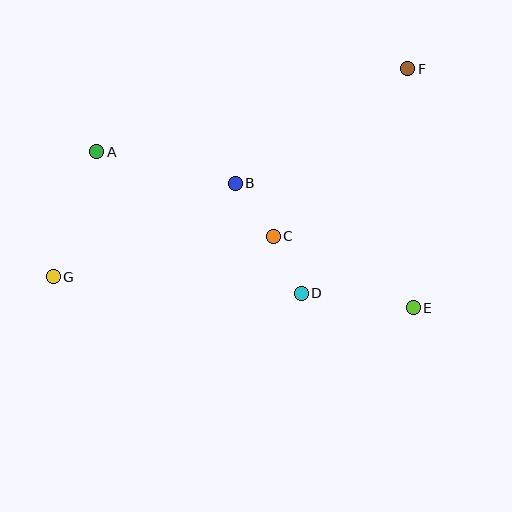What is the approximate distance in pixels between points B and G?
The distance between B and G is approximately 205 pixels.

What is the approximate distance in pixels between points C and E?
The distance between C and E is approximately 157 pixels.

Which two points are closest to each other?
Points C and D are closest to each other.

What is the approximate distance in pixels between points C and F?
The distance between C and F is approximately 215 pixels.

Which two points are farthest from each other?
Points F and G are farthest from each other.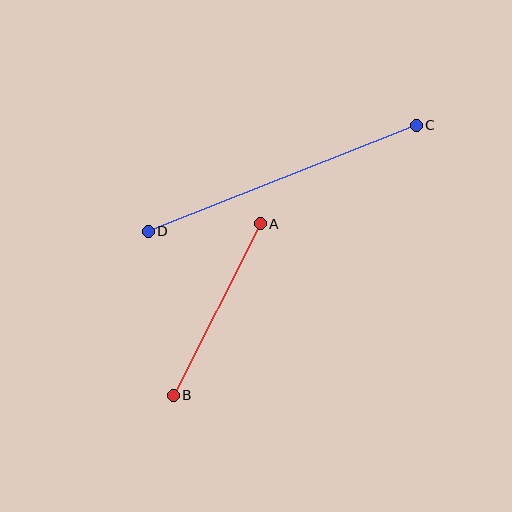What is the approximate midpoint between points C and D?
The midpoint is at approximately (282, 178) pixels.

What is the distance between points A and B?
The distance is approximately 192 pixels.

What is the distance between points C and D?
The distance is approximately 288 pixels.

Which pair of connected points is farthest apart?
Points C and D are farthest apart.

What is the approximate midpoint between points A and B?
The midpoint is at approximately (217, 309) pixels.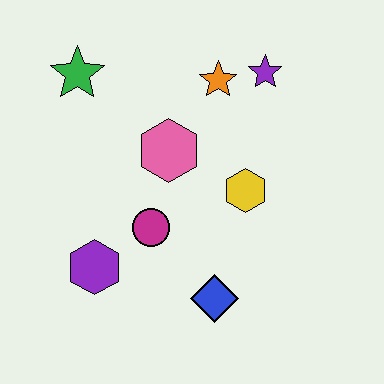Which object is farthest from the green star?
The blue diamond is farthest from the green star.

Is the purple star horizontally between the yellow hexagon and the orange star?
No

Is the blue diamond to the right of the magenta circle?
Yes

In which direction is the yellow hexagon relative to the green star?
The yellow hexagon is to the right of the green star.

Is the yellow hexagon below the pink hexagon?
Yes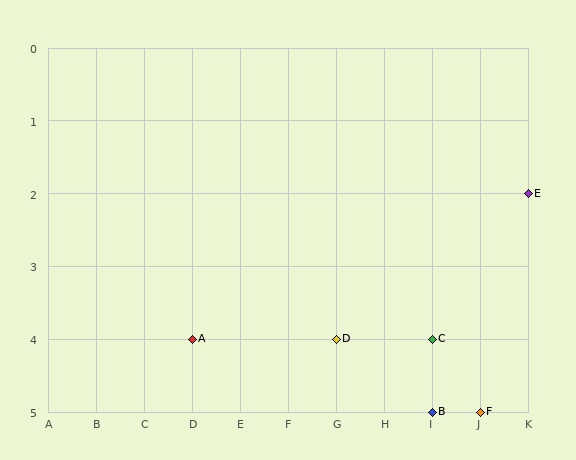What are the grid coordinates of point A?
Point A is at grid coordinates (D, 4).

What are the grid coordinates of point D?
Point D is at grid coordinates (G, 4).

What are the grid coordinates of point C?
Point C is at grid coordinates (I, 4).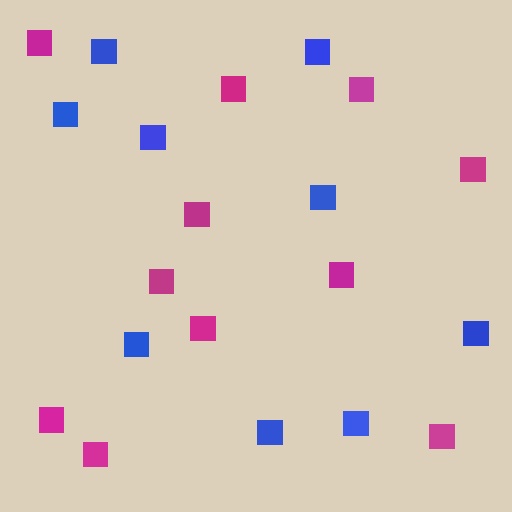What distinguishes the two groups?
There are 2 groups: one group of blue squares (9) and one group of magenta squares (11).